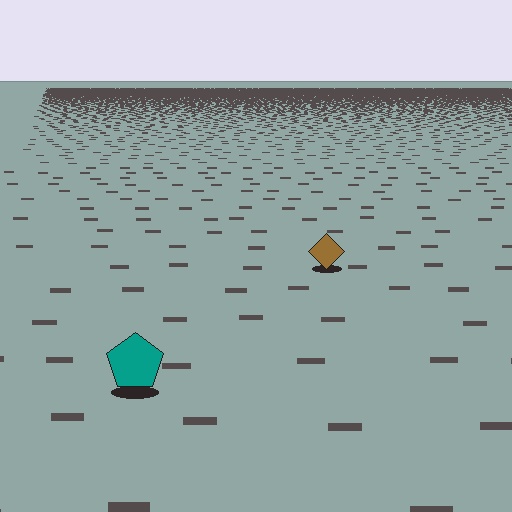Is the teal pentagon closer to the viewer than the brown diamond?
Yes. The teal pentagon is closer — you can tell from the texture gradient: the ground texture is coarser near it.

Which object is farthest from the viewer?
The brown diamond is farthest from the viewer. It appears smaller and the ground texture around it is denser.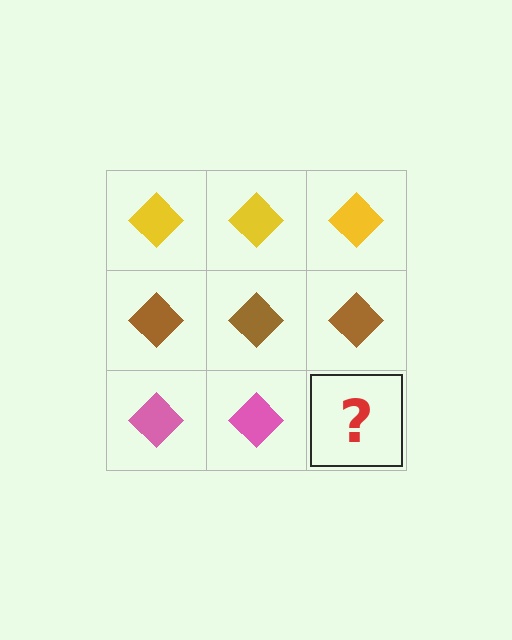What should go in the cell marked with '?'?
The missing cell should contain a pink diamond.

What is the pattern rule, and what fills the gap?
The rule is that each row has a consistent color. The gap should be filled with a pink diamond.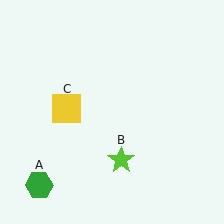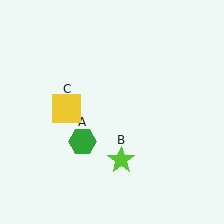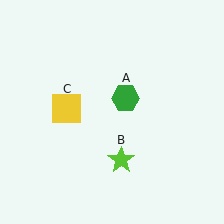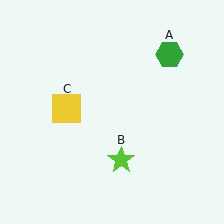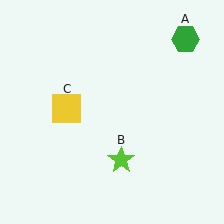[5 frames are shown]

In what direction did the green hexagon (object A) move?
The green hexagon (object A) moved up and to the right.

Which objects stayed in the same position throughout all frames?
Lime star (object B) and yellow square (object C) remained stationary.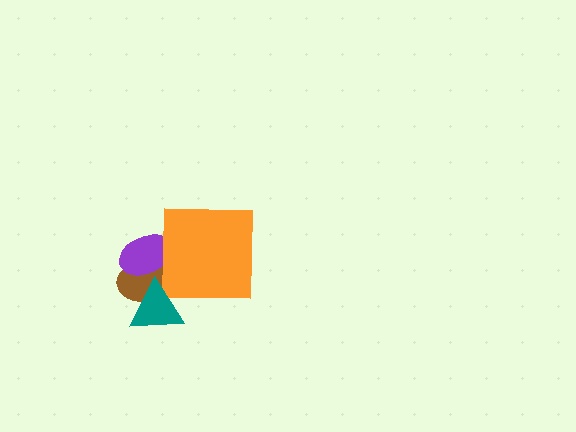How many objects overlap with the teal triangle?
1 object overlaps with the teal triangle.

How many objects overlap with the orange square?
2 objects overlap with the orange square.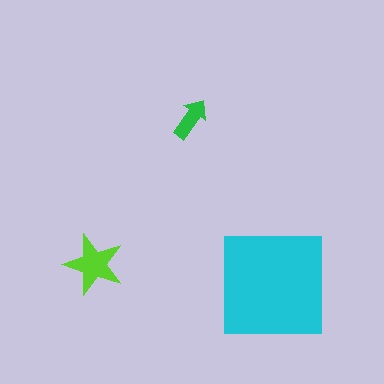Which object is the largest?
The cyan square.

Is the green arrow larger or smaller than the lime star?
Smaller.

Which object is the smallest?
The green arrow.